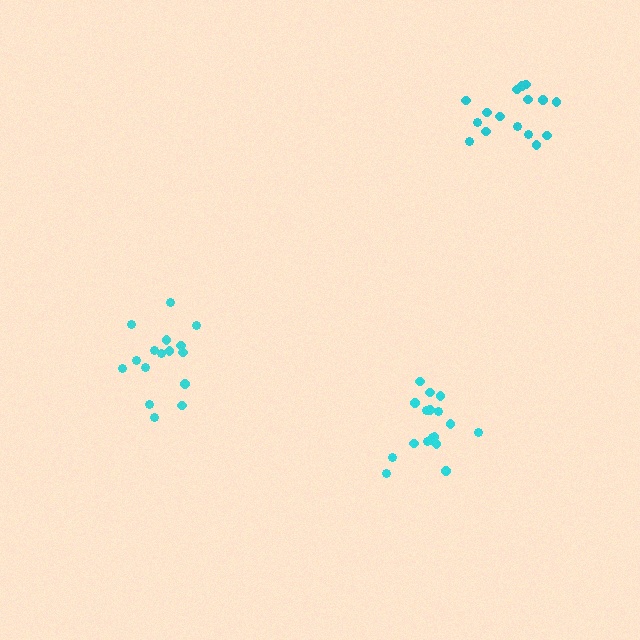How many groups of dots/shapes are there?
There are 3 groups.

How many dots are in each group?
Group 1: 16 dots, Group 2: 18 dots, Group 3: 16 dots (50 total).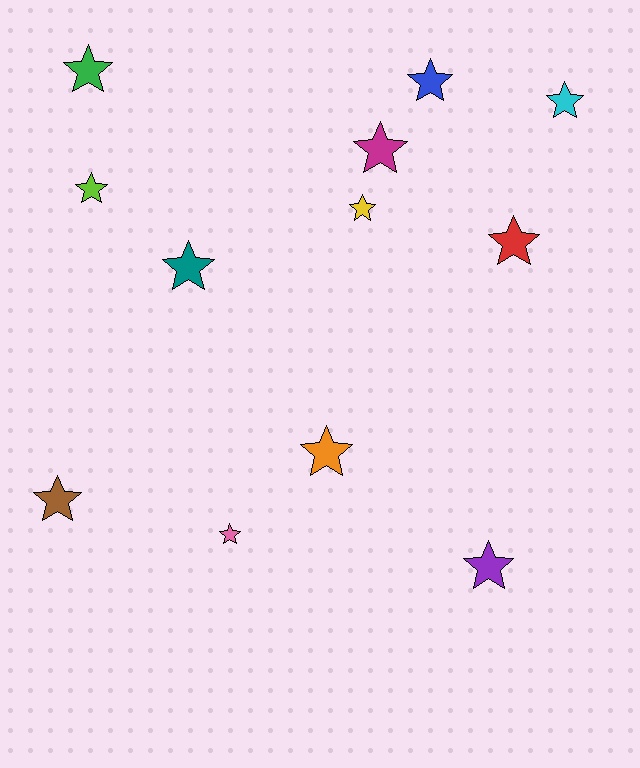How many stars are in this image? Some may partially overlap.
There are 12 stars.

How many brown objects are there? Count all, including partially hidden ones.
There is 1 brown object.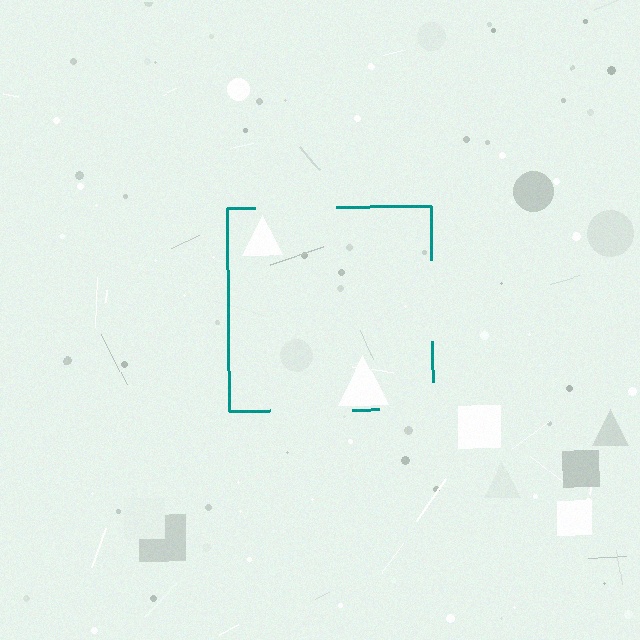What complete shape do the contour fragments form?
The contour fragments form a square.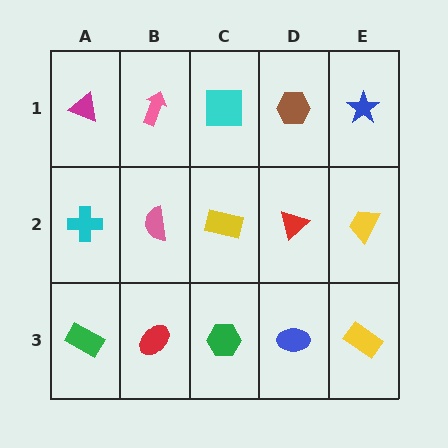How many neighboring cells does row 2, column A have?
3.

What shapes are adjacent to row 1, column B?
A pink semicircle (row 2, column B), a magenta triangle (row 1, column A), a cyan square (row 1, column C).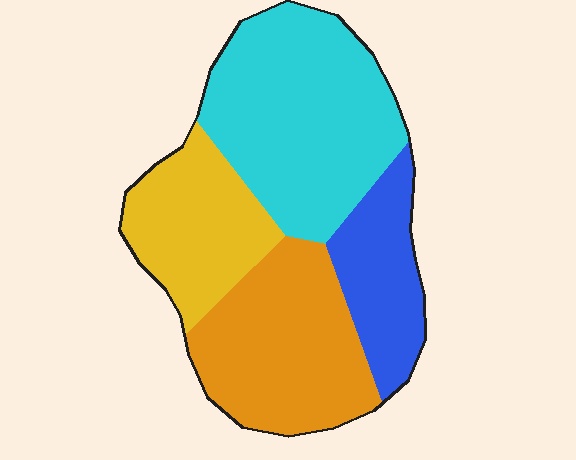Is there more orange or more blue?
Orange.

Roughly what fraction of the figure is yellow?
Yellow covers around 20% of the figure.